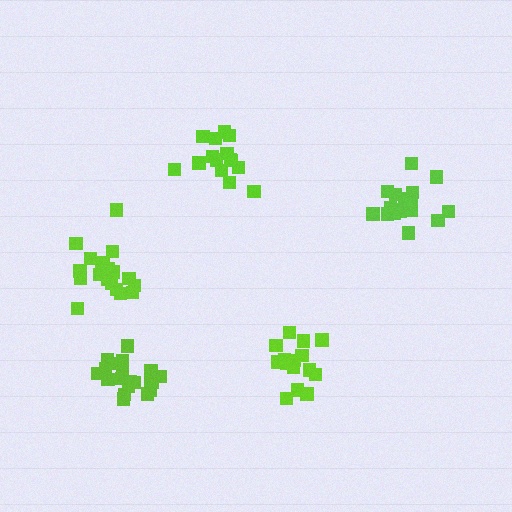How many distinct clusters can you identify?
There are 5 distinct clusters.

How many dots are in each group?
Group 1: 15 dots, Group 2: 15 dots, Group 3: 20 dots, Group 4: 20 dots, Group 5: 19 dots (89 total).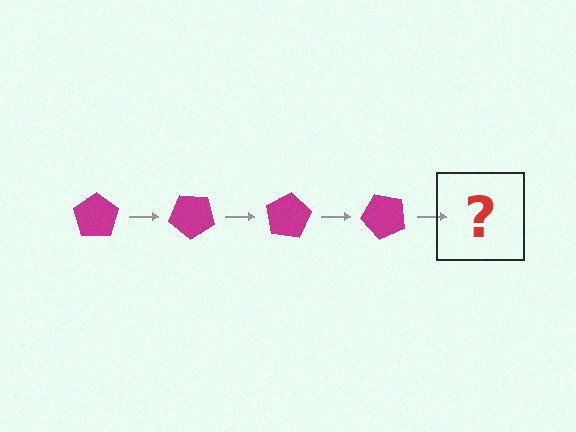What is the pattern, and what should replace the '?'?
The pattern is that the pentagon rotates 40 degrees each step. The '?' should be a magenta pentagon rotated 160 degrees.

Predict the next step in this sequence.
The next step is a magenta pentagon rotated 160 degrees.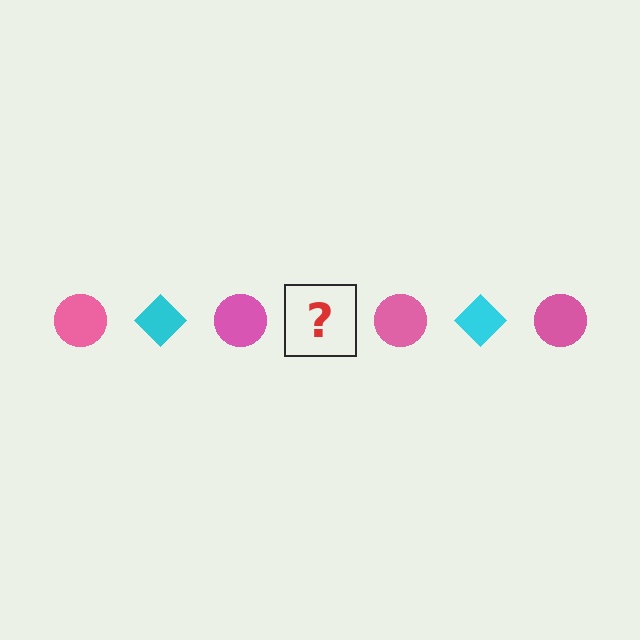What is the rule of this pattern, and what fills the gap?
The rule is that the pattern alternates between pink circle and cyan diamond. The gap should be filled with a cyan diamond.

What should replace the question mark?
The question mark should be replaced with a cyan diamond.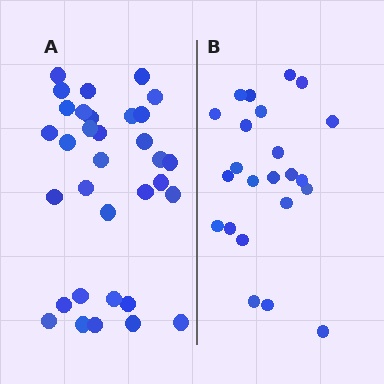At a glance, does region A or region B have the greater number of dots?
Region A (the left region) has more dots.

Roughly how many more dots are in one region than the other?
Region A has roughly 10 or so more dots than region B.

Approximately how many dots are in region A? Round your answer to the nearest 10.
About 30 dots. (The exact count is 33, which rounds to 30.)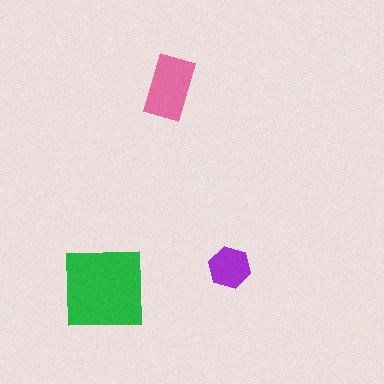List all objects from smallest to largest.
The purple hexagon, the pink rectangle, the green square.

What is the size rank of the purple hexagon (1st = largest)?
3rd.